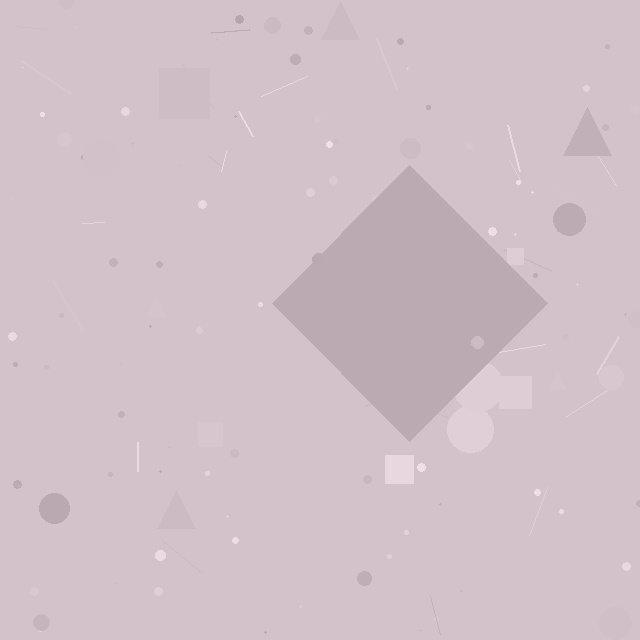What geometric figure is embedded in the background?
A diamond is embedded in the background.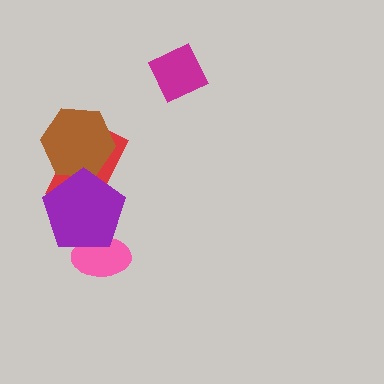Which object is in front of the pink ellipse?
The purple pentagon is in front of the pink ellipse.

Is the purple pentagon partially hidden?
No, no other shape covers it.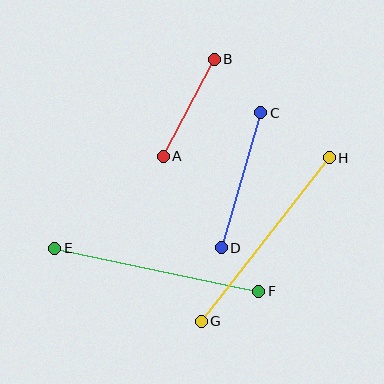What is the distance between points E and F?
The distance is approximately 208 pixels.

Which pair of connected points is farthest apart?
Points E and F are farthest apart.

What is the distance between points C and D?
The distance is approximately 140 pixels.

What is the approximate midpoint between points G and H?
The midpoint is at approximately (265, 240) pixels.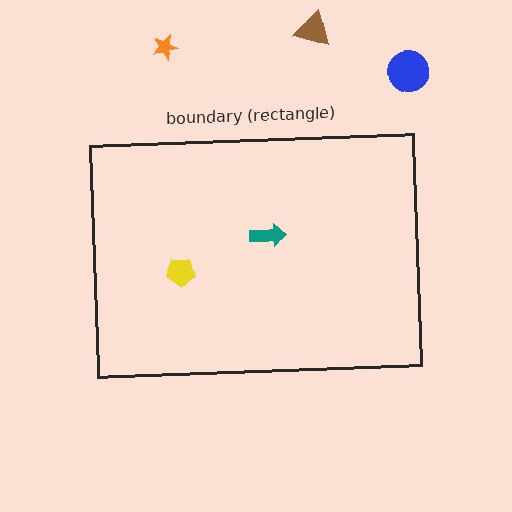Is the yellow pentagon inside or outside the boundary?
Inside.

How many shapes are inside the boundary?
2 inside, 3 outside.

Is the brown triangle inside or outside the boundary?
Outside.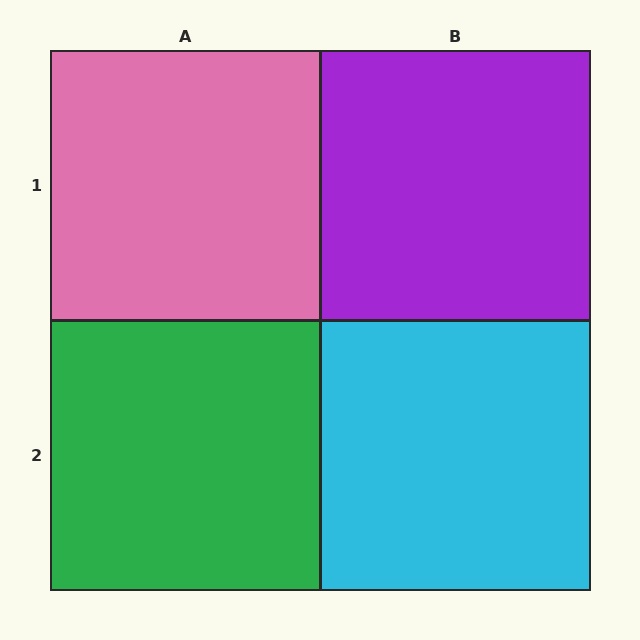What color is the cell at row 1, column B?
Purple.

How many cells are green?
1 cell is green.